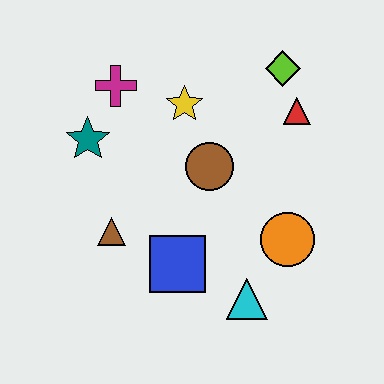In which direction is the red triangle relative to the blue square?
The red triangle is above the blue square.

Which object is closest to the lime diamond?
The red triangle is closest to the lime diamond.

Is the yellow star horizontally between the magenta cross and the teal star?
No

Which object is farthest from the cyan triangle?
The magenta cross is farthest from the cyan triangle.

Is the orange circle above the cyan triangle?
Yes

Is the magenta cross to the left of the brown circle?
Yes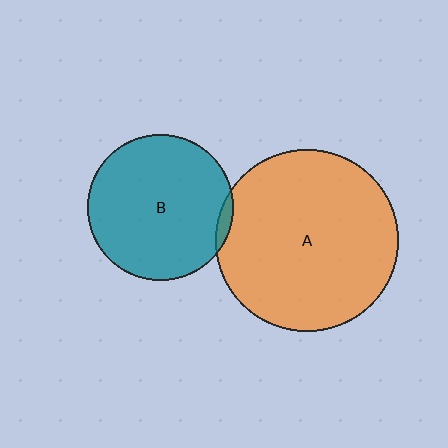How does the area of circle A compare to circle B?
Approximately 1.5 times.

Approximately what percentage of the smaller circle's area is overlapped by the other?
Approximately 5%.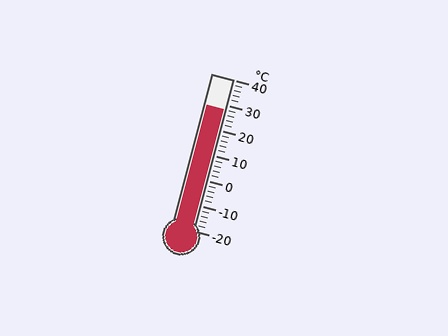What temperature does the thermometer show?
The thermometer shows approximately 28°C.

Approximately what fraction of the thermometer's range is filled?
The thermometer is filled to approximately 80% of its range.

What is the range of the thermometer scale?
The thermometer scale ranges from -20°C to 40°C.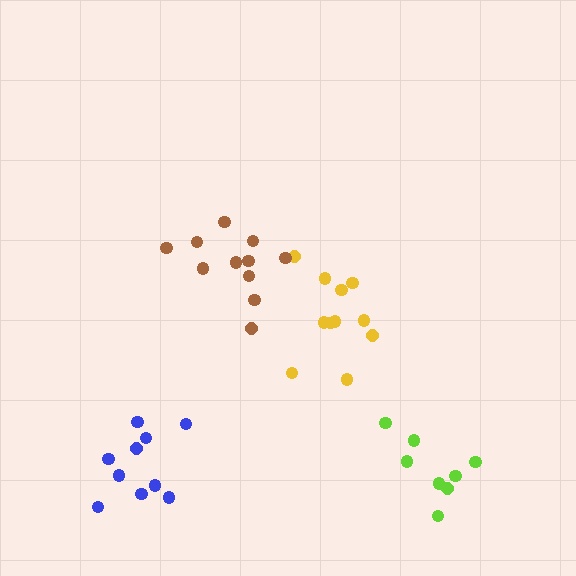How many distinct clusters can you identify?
There are 4 distinct clusters.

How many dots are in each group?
Group 1: 11 dots, Group 2: 8 dots, Group 3: 10 dots, Group 4: 11 dots (40 total).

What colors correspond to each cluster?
The clusters are colored: yellow, lime, blue, brown.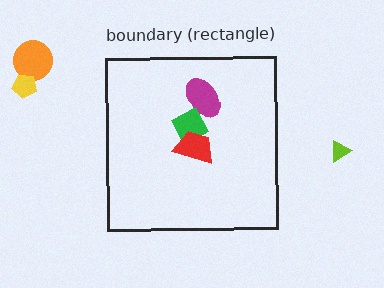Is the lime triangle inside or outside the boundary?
Outside.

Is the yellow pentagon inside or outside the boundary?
Outside.